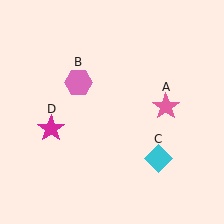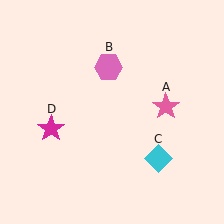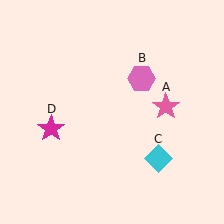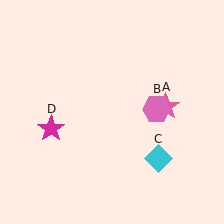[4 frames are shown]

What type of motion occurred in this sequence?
The pink hexagon (object B) rotated clockwise around the center of the scene.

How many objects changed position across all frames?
1 object changed position: pink hexagon (object B).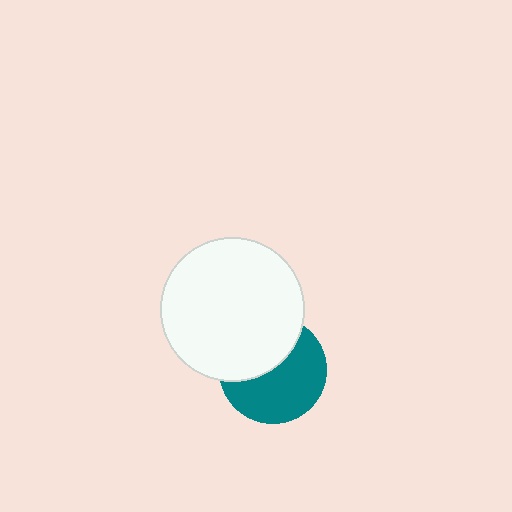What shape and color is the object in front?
The object in front is a white circle.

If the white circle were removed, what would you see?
You would see the complete teal circle.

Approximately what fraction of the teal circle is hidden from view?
Roughly 42% of the teal circle is hidden behind the white circle.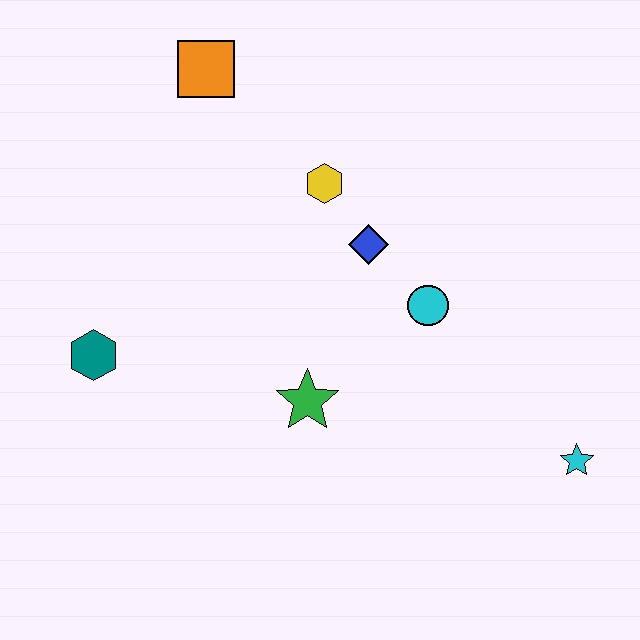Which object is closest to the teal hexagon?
The green star is closest to the teal hexagon.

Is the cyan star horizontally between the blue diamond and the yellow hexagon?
No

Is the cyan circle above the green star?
Yes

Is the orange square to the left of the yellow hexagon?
Yes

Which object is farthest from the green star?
The orange square is farthest from the green star.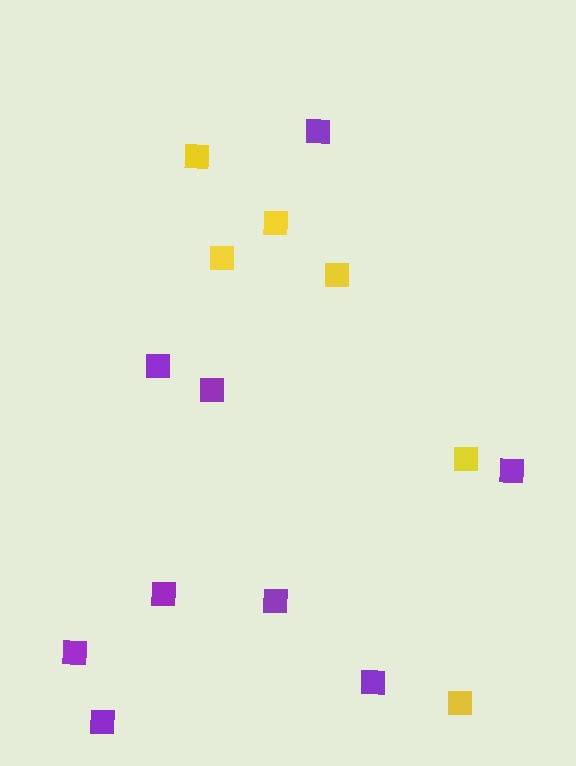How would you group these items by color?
There are 2 groups: one group of purple squares (9) and one group of yellow squares (6).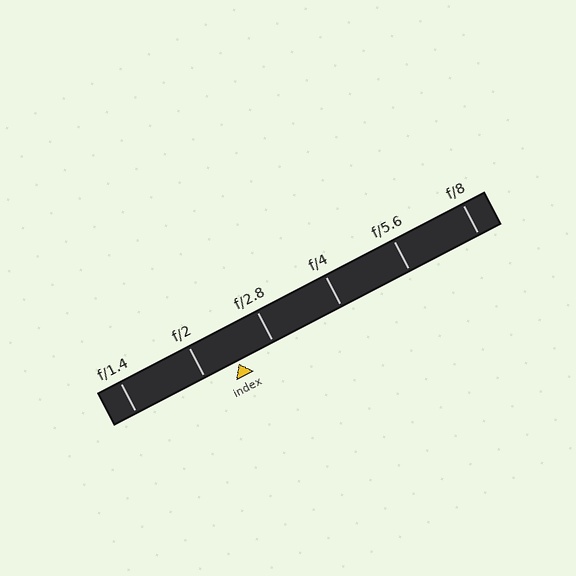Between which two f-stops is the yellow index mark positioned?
The index mark is between f/2 and f/2.8.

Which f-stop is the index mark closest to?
The index mark is closest to f/2.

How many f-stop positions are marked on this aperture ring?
There are 6 f-stop positions marked.